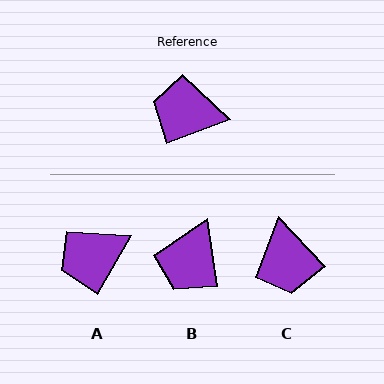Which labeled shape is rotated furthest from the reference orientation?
C, about 112 degrees away.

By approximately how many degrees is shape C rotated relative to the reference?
Approximately 112 degrees counter-clockwise.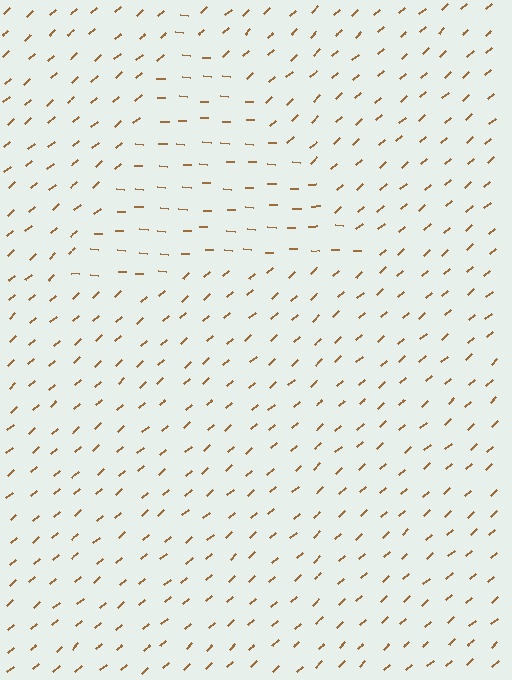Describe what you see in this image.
The image is filled with small brown line segments. A triangle region in the image has lines oriented differently from the surrounding lines, creating a visible texture boundary.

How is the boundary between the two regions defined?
The boundary is defined purely by a change in line orientation (approximately 45 degrees difference). All lines are the same color and thickness.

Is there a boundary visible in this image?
Yes, there is a texture boundary formed by a change in line orientation.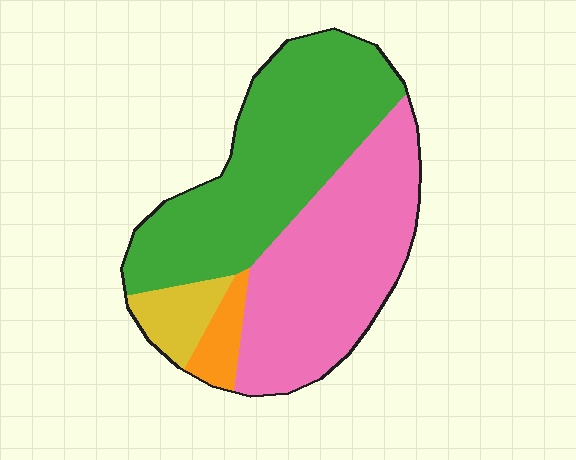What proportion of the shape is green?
Green covers 46% of the shape.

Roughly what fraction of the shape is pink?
Pink takes up about two fifths (2/5) of the shape.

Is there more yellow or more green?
Green.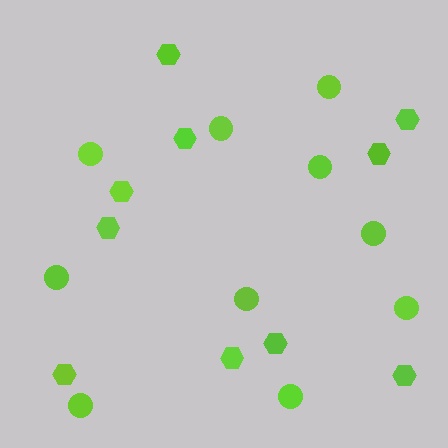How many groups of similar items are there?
There are 2 groups: one group of circles (10) and one group of hexagons (10).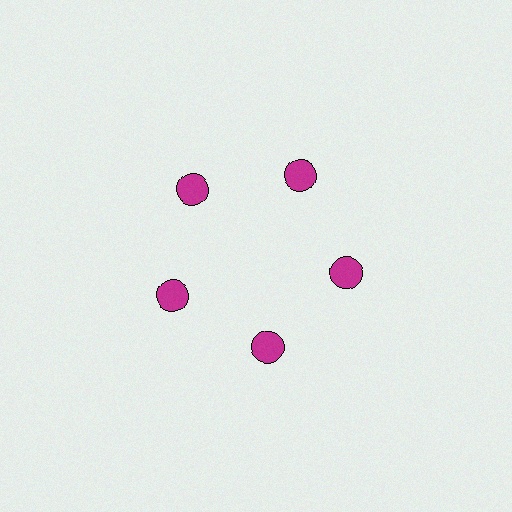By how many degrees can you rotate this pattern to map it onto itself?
The pattern maps onto itself every 72 degrees of rotation.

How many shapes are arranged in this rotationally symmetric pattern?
There are 5 shapes, arranged in 5 groups of 1.